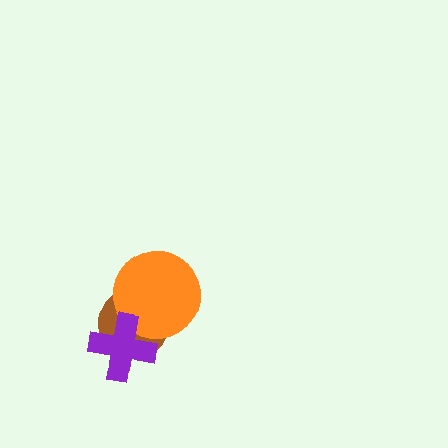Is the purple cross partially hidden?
No, no other shape covers it.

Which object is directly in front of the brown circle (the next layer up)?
The orange circle is directly in front of the brown circle.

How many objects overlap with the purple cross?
2 objects overlap with the purple cross.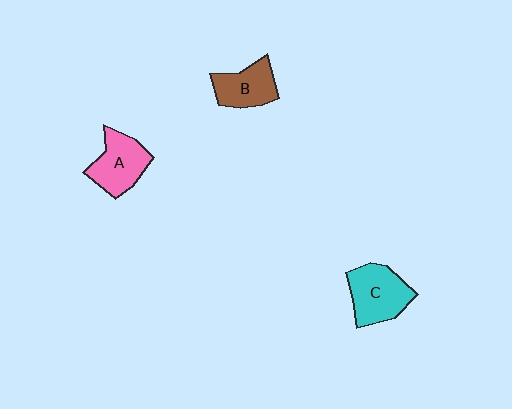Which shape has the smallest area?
Shape B (brown).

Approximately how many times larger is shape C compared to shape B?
Approximately 1.3 times.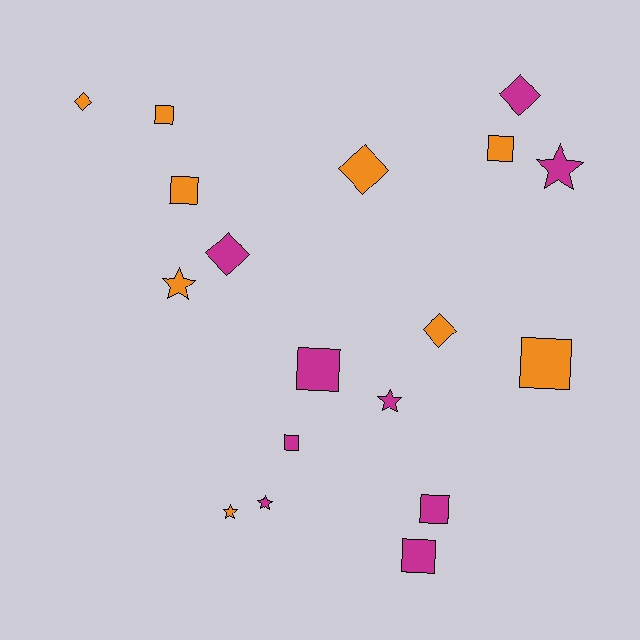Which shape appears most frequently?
Square, with 8 objects.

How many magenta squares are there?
There are 4 magenta squares.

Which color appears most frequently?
Orange, with 9 objects.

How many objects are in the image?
There are 18 objects.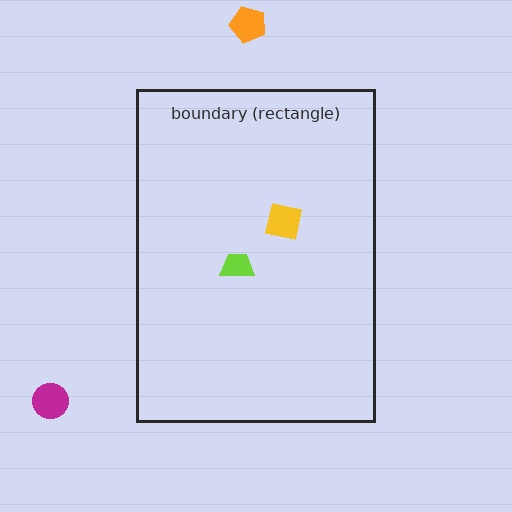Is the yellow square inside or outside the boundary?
Inside.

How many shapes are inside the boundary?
2 inside, 2 outside.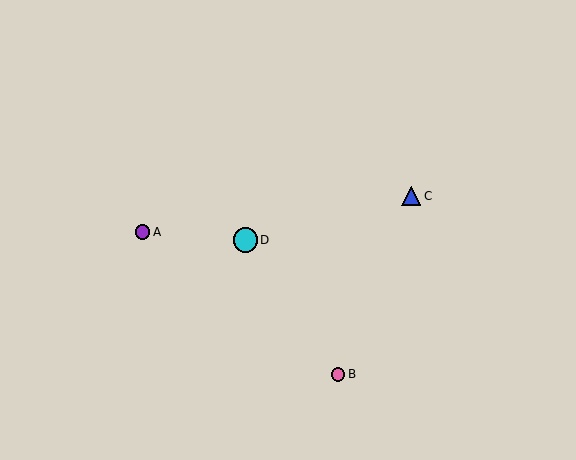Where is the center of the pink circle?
The center of the pink circle is at (338, 375).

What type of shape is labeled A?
Shape A is a purple circle.